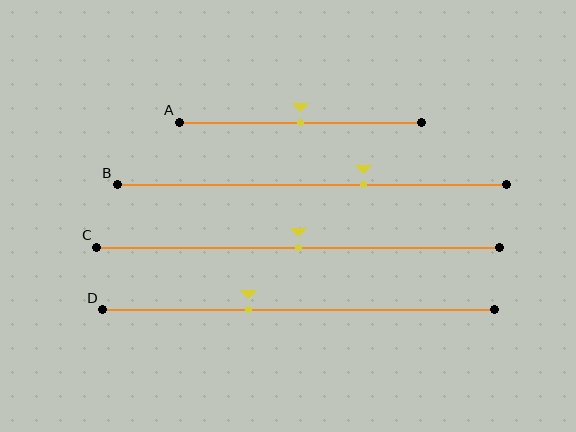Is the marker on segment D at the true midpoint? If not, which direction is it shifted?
No, the marker on segment D is shifted to the left by about 13% of the segment length.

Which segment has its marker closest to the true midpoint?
Segment A has its marker closest to the true midpoint.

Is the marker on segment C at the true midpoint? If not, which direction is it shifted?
Yes, the marker on segment C is at the true midpoint.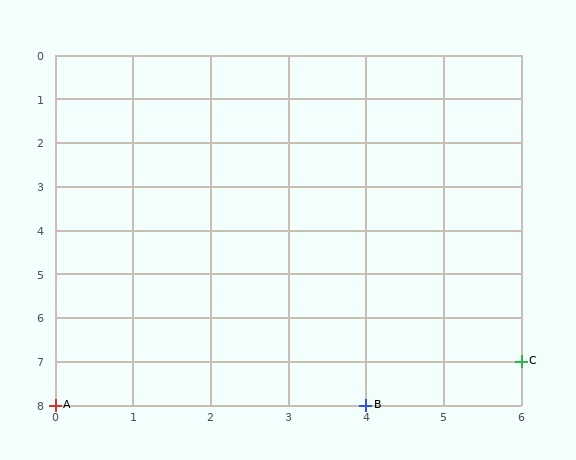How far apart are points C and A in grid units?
Points C and A are 6 columns and 1 row apart (about 6.1 grid units diagonally).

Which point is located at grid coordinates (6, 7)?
Point C is at (6, 7).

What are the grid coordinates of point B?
Point B is at grid coordinates (4, 8).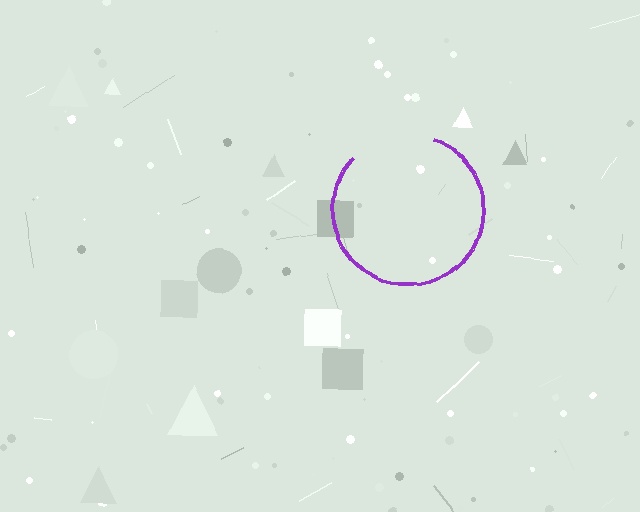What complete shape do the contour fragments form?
The contour fragments form a circle.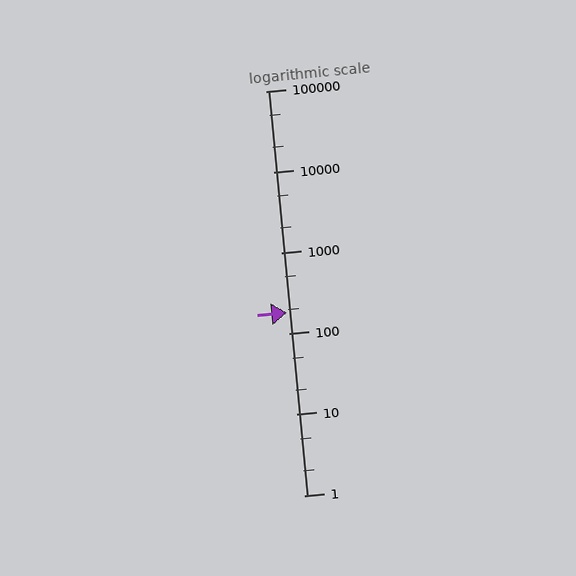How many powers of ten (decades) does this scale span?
The scale spans 5 decades, from 1 to 100000.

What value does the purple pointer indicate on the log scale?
The pointer indicates approximately 180.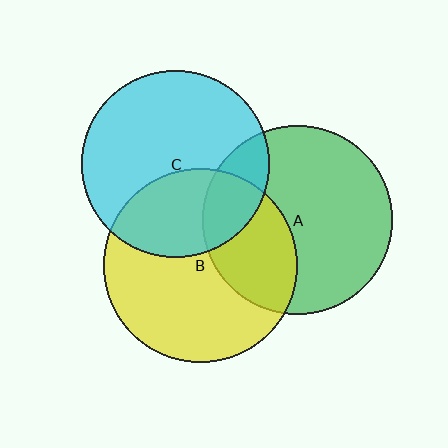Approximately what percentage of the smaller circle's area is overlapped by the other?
Approximately 20%.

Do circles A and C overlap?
Yes.